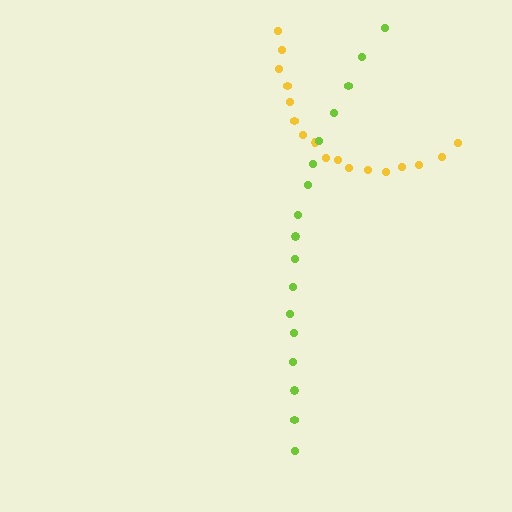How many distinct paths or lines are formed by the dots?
There are 2 distinct paths.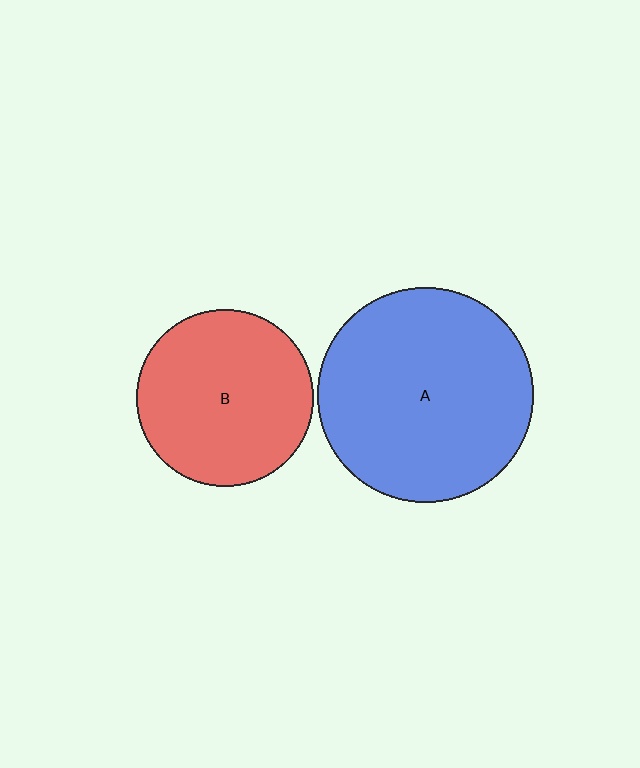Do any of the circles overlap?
No, none of the circles overlap.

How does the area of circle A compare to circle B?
Approximately 1.5 times.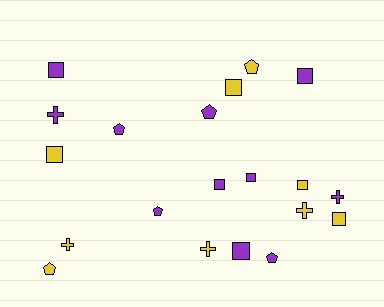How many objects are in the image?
There are 20 objects.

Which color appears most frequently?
Purple, with 11 objects.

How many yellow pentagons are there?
There are 2 yellow pentagons.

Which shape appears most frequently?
Square, with 9 objects.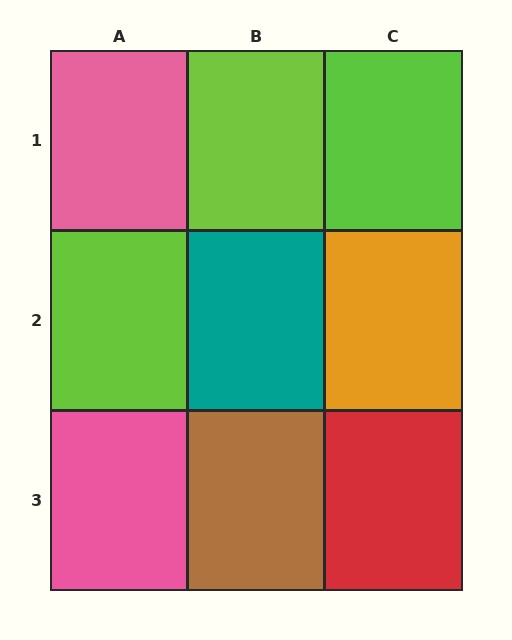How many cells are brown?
1 cell is brown.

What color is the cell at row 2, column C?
Orange.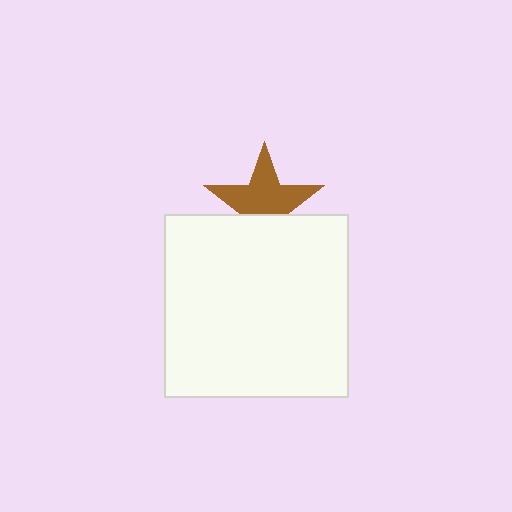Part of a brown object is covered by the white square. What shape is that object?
It is a star.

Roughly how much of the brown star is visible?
About half of it is visible (roughly 64%).